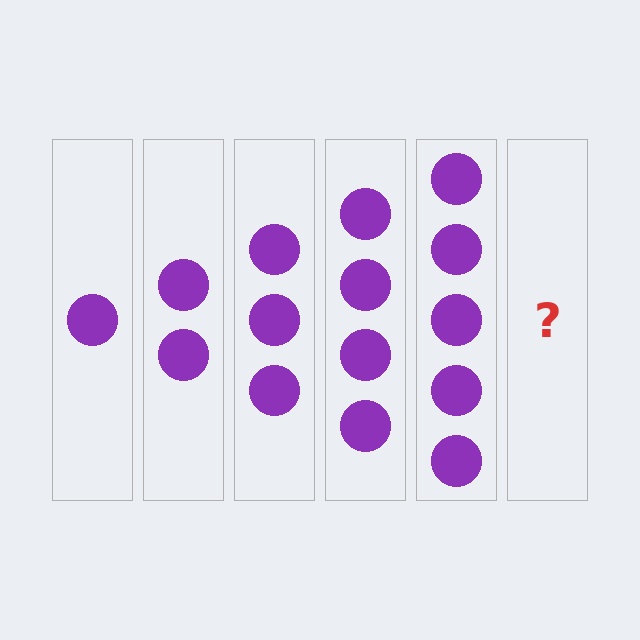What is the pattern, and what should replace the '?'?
The pattern is that each step adds one more circle. The '?' should be 6 circles.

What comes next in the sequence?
The next element should be 6 circles.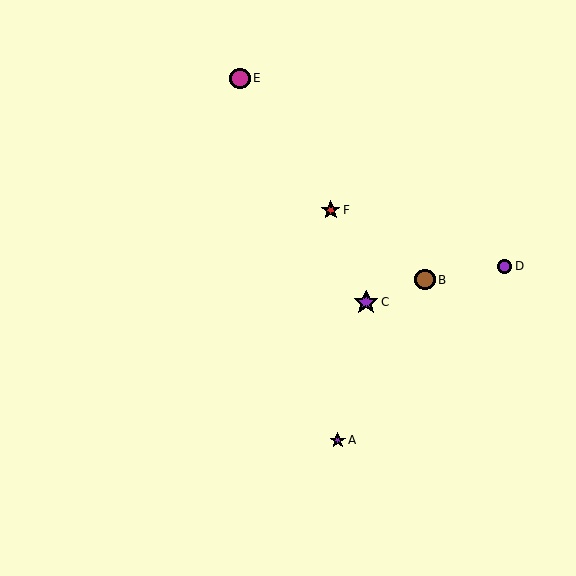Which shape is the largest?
The purple star (labeled C) is the largest.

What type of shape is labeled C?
Shape C is a purple star.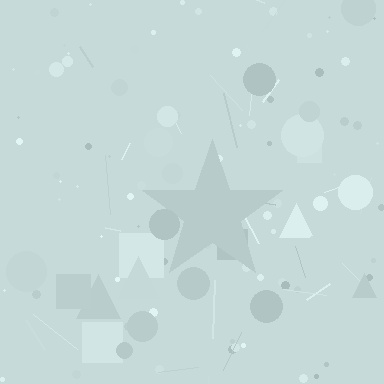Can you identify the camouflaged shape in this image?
The camouflaged shape is a star.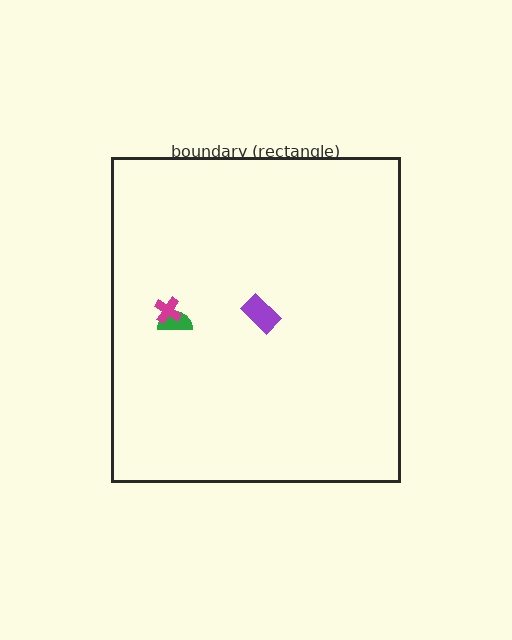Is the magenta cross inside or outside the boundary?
Inside.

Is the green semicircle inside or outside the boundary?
Inside.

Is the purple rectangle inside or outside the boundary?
Inside.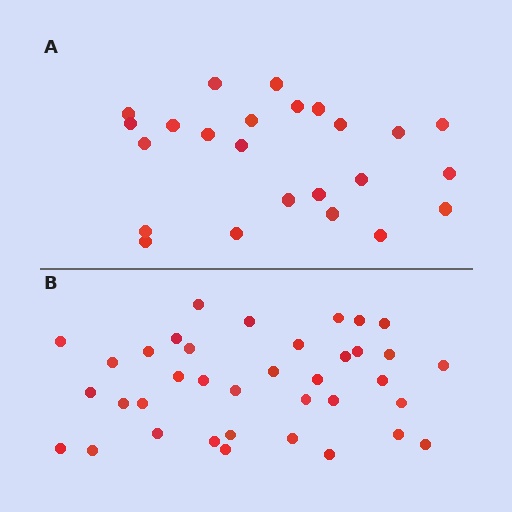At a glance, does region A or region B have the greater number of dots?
Region B (the bottom region) has more dots.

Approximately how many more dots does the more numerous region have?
Region B has approximately 15 more dots than region A.